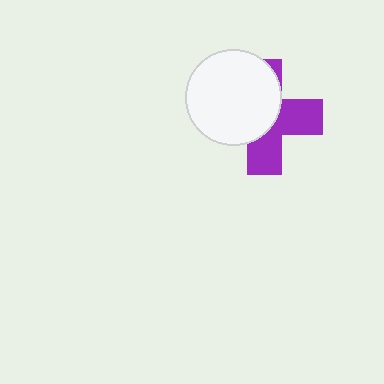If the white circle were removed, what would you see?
You would see the complete purple cross.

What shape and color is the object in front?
The object in front is a white circle.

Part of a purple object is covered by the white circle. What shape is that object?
It is a cross.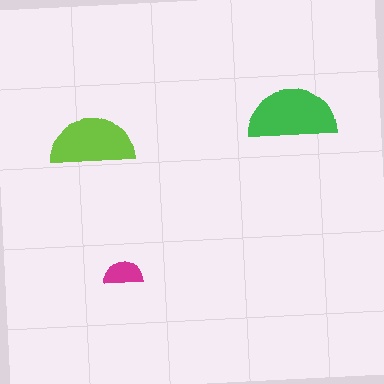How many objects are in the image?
There are 3 objects in the image.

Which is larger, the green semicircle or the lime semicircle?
The green one.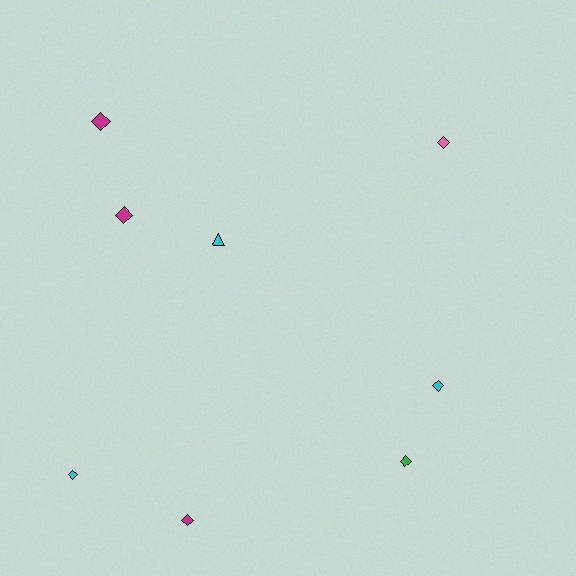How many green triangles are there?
There are no green triangles.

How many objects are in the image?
There are 8 objects.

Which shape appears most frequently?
Diamond, with 7 objects.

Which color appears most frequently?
Cyan, with 3 objects.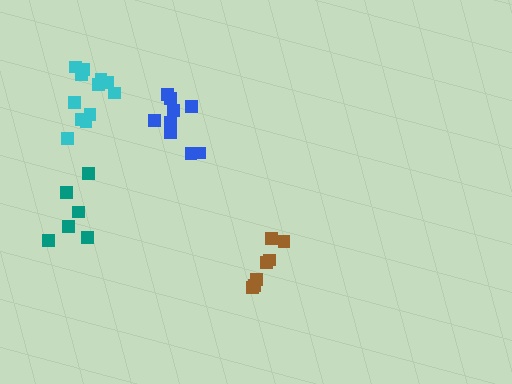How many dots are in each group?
Group 1: 12 dots, Group 2: 7 dots, Group 3: 9 dots, Group 4: 6 dots (34 total).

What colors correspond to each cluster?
The clusters are colored: cyan, brown, blue, teal.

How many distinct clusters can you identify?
There are 4 distinct clusters.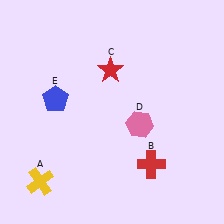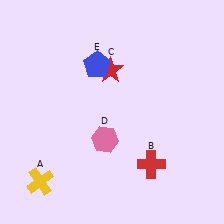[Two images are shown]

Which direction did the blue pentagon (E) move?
The blue pentagon (E) moved right.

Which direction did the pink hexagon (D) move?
The pink hexagon (D) moved left.